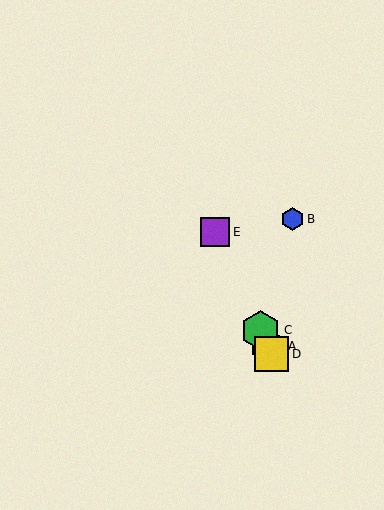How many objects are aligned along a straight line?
4 objects (A, C, D, E) are aligned along a straight line.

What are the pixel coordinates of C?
Object C is at (261, 330).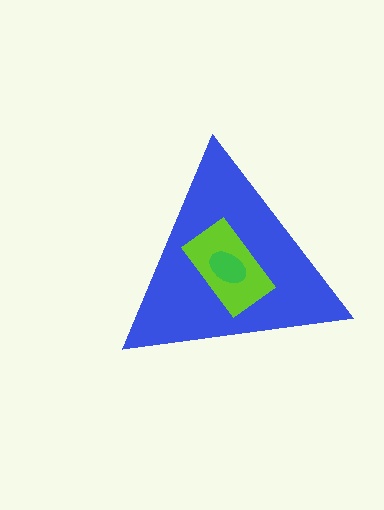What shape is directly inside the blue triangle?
The lime rectangle.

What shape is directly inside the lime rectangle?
The green ellipse.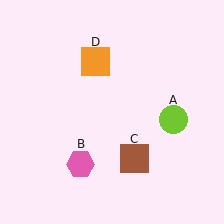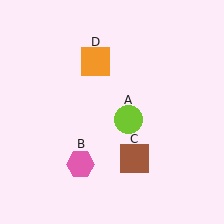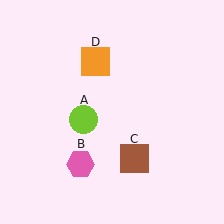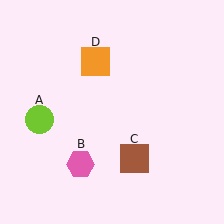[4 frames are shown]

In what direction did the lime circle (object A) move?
The lime circle (object A) moved left.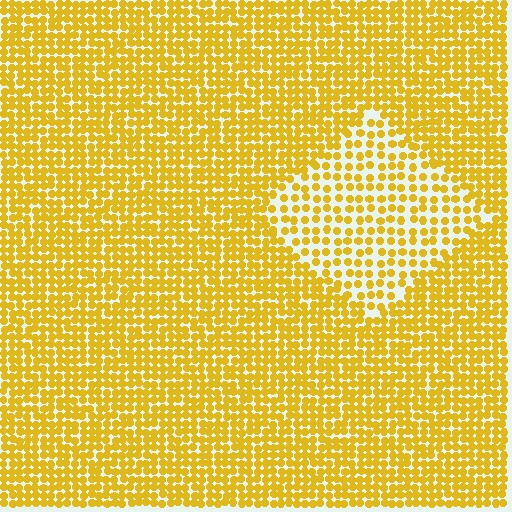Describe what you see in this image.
The image contains small yellow elements arranged at two different densities. A diamond-shaped region is visible where the elements are less densely packed than the surrounding area.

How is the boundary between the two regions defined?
The boundary is defined by a change in element density (approximately 1.8x ratio). All elements are the same color, size, and shape.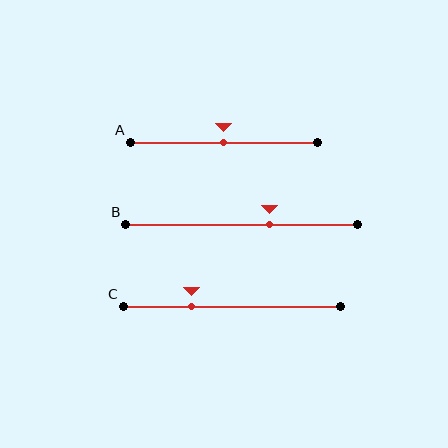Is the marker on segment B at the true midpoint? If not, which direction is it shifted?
No, the marker on segment B is shifted to the right by about 12% of the segment length.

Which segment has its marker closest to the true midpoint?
Segment A has its marker closest to the true midpoint.